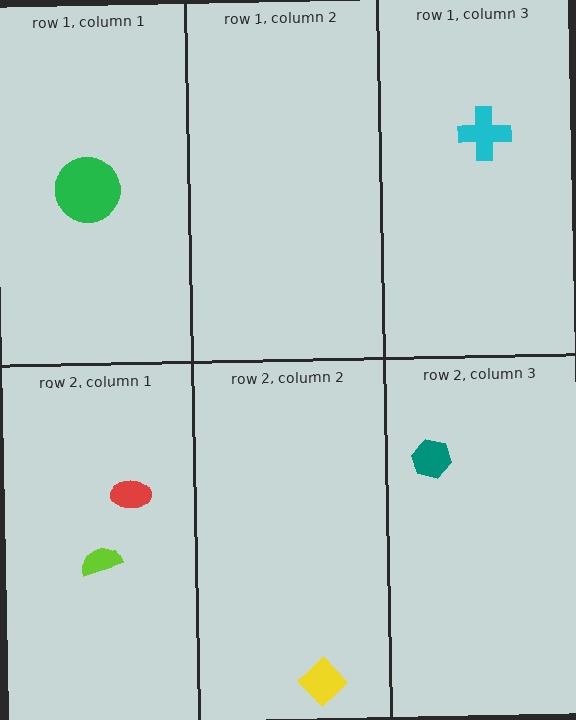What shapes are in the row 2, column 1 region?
The red ellipse, the lime semicircle.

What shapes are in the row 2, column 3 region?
The teal hexagon.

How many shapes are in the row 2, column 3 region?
1.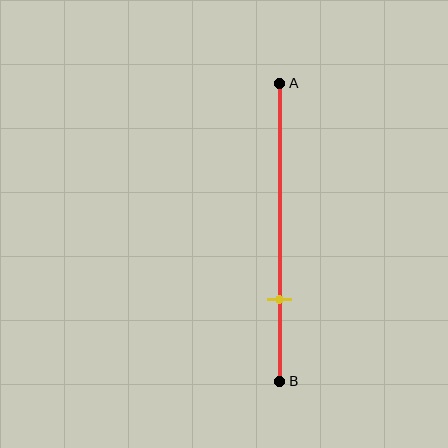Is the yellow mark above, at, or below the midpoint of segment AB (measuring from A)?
The yellow mark is below the midpoint of segment AB.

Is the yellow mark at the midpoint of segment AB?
No, the mark is at about 70% from A, not at the 50% midpoint.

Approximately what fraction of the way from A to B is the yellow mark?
The yellow mark is approximately 70% of the way from A to B.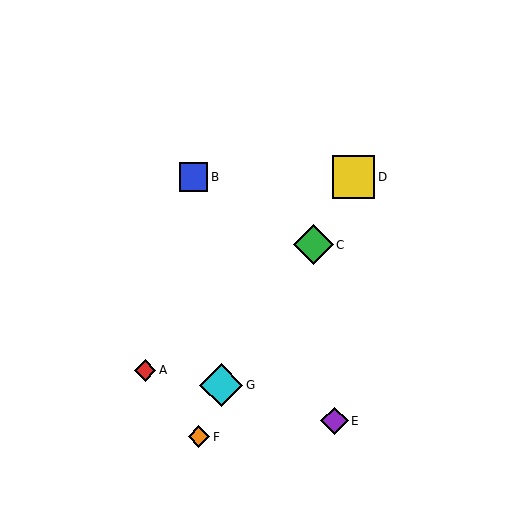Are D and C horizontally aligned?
No, D is at y≈177 and C is at y≈245.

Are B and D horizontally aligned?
Yes, both are at y≈177.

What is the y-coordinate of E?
Object E is at y≈421.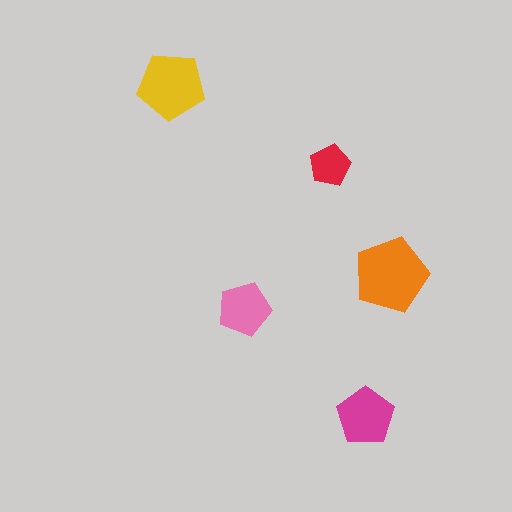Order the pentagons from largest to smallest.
the orange one, the yellow one, the magenta one, the pink one, the red one.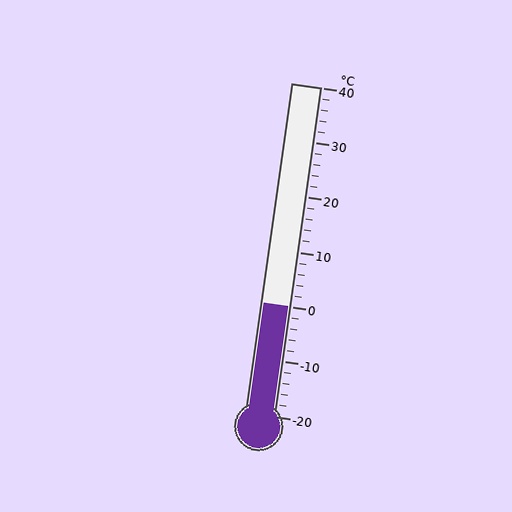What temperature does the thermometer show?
The thermometer shows approximately 0°C.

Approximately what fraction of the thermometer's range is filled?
The thermometer is filled to approximately 35% of its range.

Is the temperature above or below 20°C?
The temperature is below 20°C.